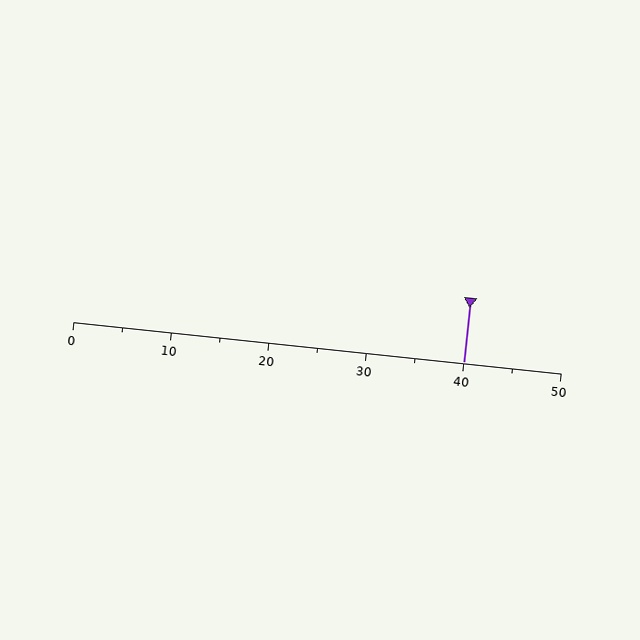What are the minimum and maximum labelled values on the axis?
The axis runs from 0 to 50.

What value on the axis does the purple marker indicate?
The marker indicates approximately 40.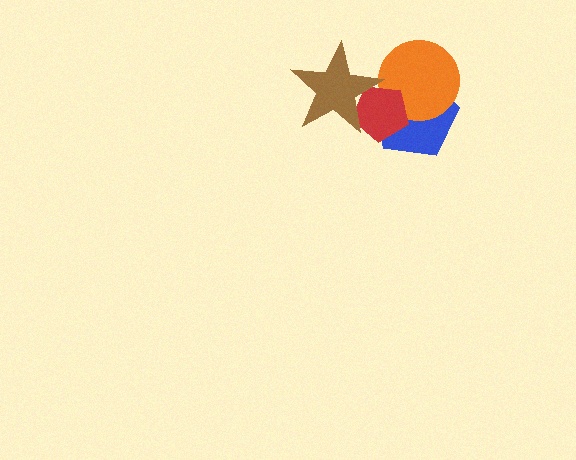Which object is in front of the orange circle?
The red pentagon is in front of the orange circle.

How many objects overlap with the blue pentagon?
3 objects overlap with the blue pentagon.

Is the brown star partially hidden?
No, no other shape covers it.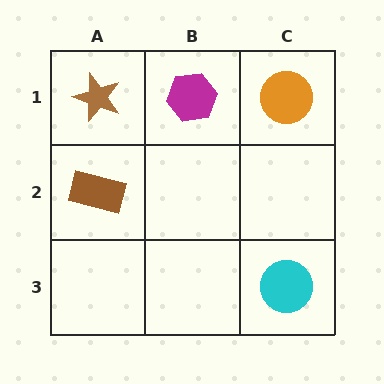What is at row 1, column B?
A magenta hexagon.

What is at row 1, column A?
A brown star.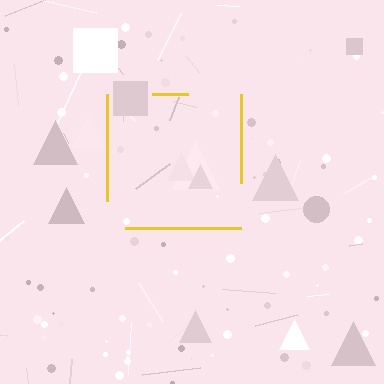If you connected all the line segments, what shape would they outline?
They would outline a square.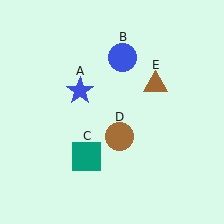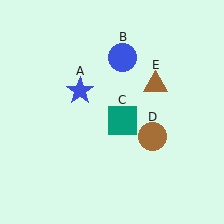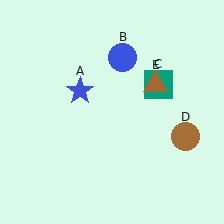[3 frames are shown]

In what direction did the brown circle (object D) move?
The brown circle (object D) moved right.